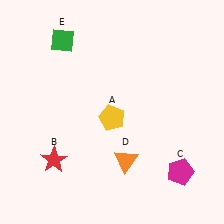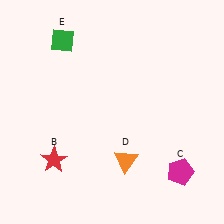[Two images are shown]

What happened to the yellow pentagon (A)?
The yellow pentagon (A) was removed in Image 2. It was in the bottom-right area of Image 1.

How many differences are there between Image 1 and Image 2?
There is 1 difference between the two images.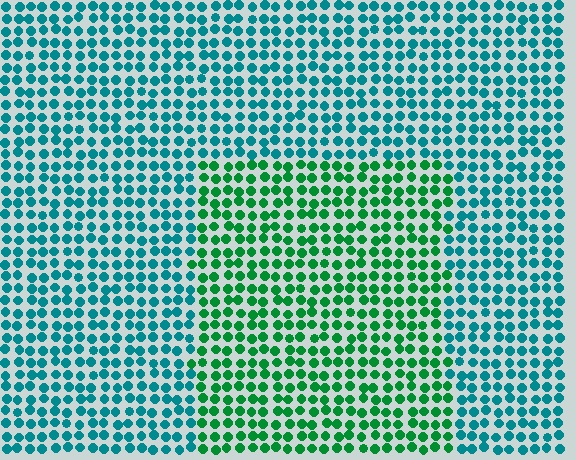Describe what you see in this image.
The image is filled with small teal elements in a uniform arrangement. A rectangle-shaped region is visible where the elements are tinted to a slightly different hue, forming a subtle color boundary.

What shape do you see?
I see a rectangle.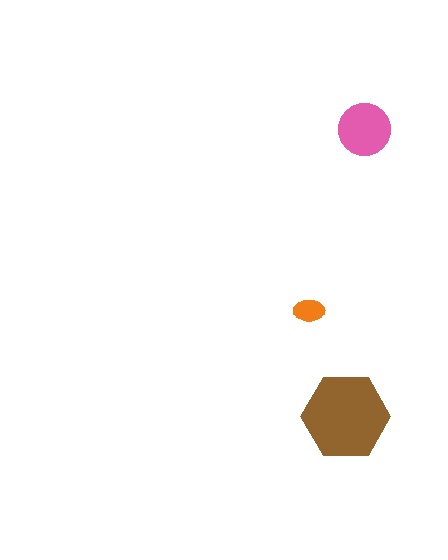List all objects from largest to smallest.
The brown hexagon, the pink circle, the orange ellipse.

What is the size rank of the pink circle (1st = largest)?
2nd.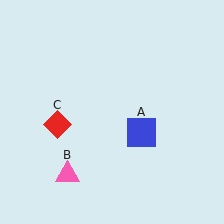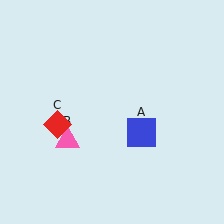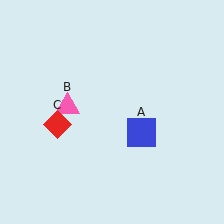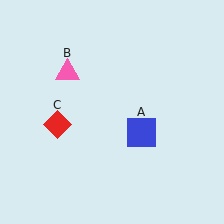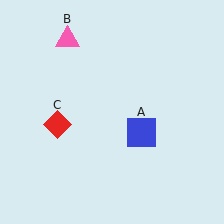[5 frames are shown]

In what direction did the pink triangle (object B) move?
The pink triangle (object B) moved up.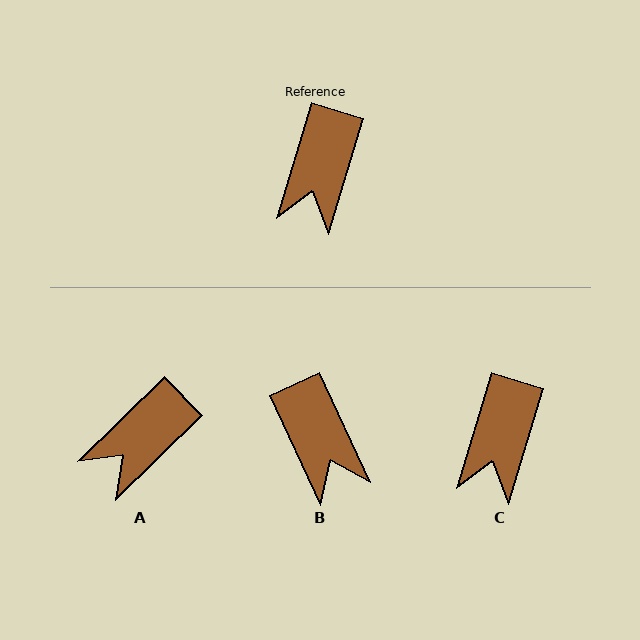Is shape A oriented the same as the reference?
No, it is off by about 29 degrees.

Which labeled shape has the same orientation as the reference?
C.